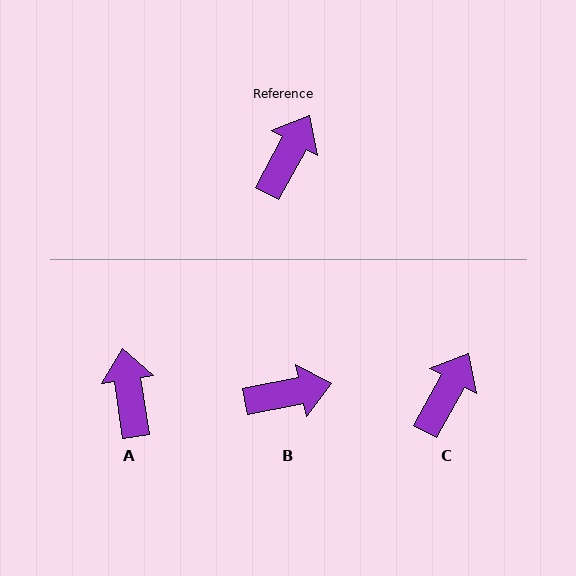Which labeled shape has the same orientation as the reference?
C.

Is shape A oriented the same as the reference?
No, it is off by about 37 degrees.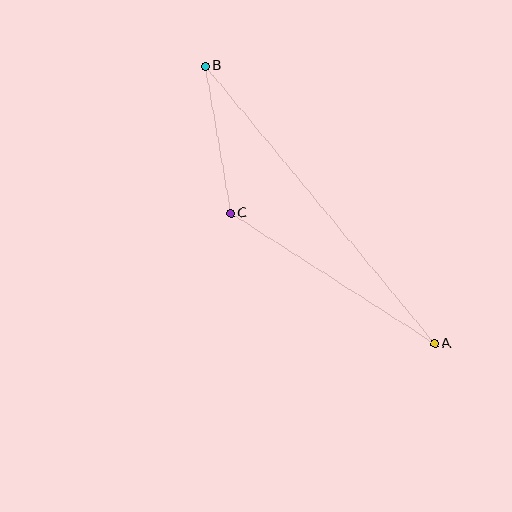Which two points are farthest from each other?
Points A and B are farthest from each other.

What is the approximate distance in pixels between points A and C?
The distance between A and C is approximately 242 pixels.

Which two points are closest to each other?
Points B and C are closest to each other.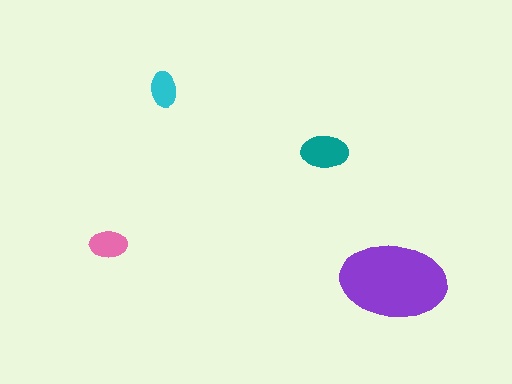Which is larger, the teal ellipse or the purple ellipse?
The purple one.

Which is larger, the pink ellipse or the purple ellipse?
The purple one.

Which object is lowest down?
The purple ellipse is bottommost.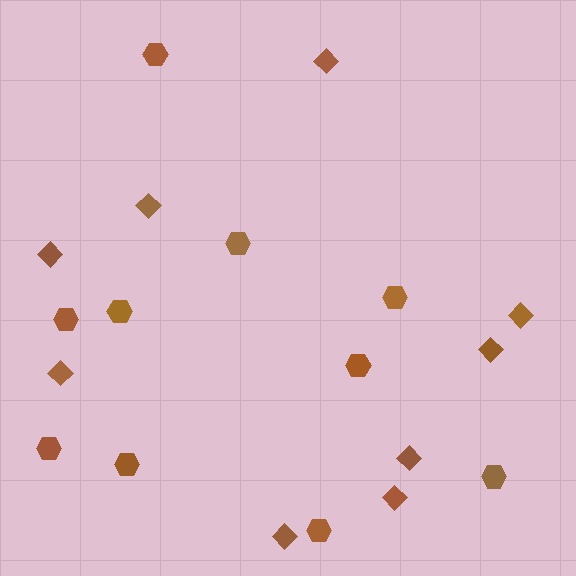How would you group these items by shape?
There are 2 groups: one group of diamonds (9) and one group of hexagons (10).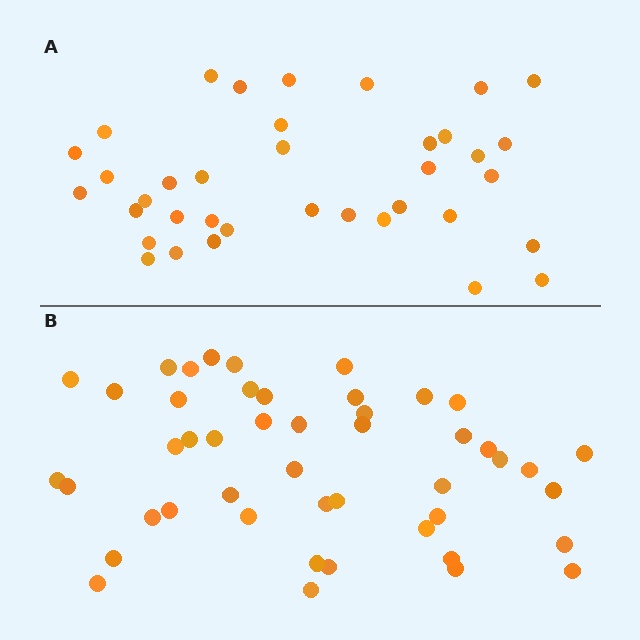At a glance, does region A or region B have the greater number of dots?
Region B (the bottom region) has more dots.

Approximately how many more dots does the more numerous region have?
Region B has roughly 10 or so more dots than region A.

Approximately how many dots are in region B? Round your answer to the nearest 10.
About 50 dots. (The exact count is 47, which rounds to 50.)